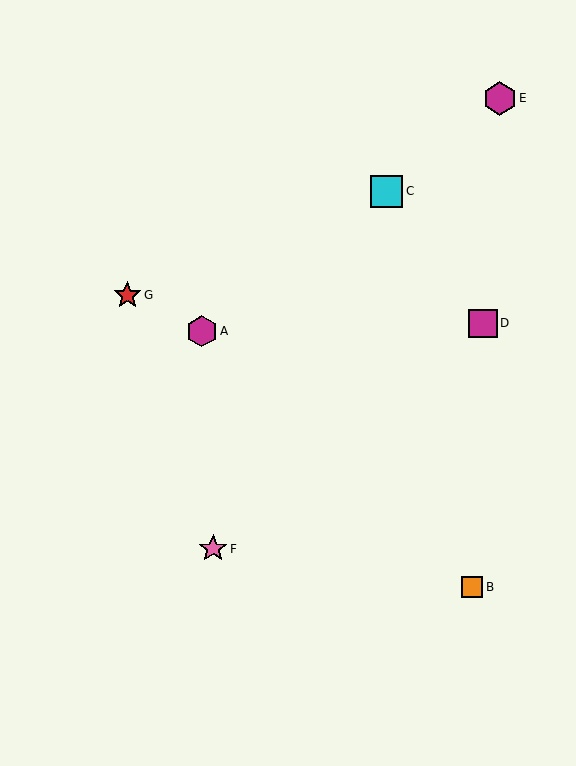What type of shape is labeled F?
Shape F is a pink star.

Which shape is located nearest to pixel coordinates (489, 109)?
The magenta hexagon (labeled E) at (500, 98) is nearest to that location.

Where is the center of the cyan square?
The center of the cyan square is at (387, 191).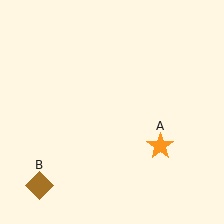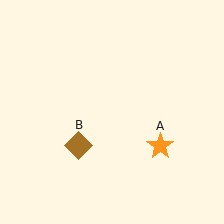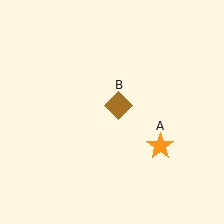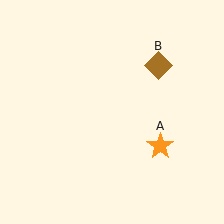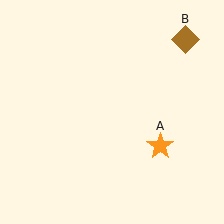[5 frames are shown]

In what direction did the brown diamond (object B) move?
The brown diamond (object B) moved up and to the right.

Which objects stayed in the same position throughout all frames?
Orange star (object A) remained stationary.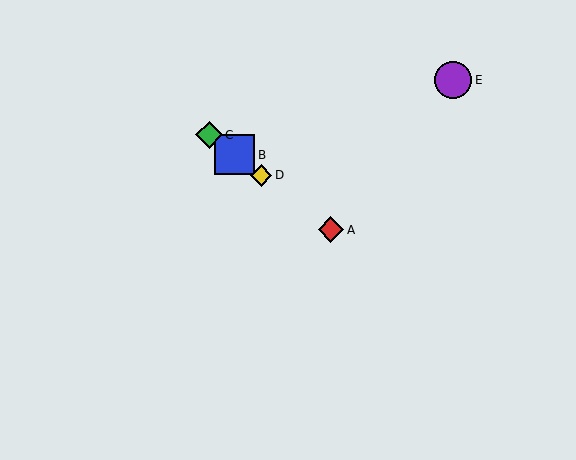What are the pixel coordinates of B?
Object B is at (235, 155).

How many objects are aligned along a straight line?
4 objects (A, B, C, D) are aligned along a straight line.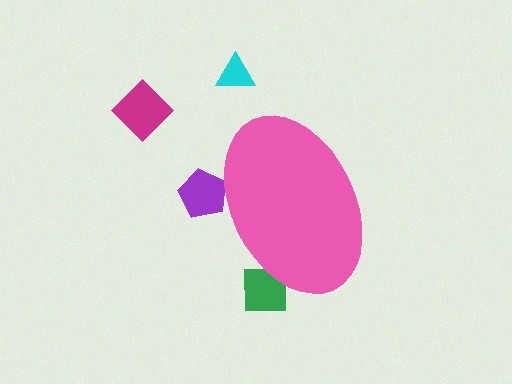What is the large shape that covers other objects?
A pink ellipse.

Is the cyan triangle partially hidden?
No, the cyan triangle is fully visible.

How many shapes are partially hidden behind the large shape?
2 shapes are partially hidden.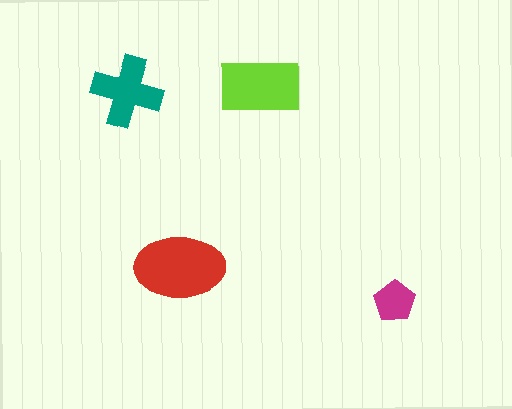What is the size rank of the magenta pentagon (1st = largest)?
4th.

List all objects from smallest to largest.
The magenta pentagon, the teal cross, the lime rectangle, the red ellipse.